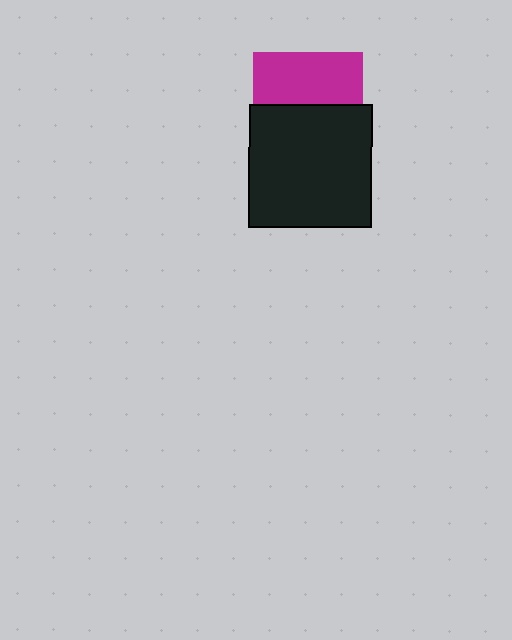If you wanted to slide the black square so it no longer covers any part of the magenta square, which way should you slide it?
Slide it down — that is the most direct way to separate the two shapes.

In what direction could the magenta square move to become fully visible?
The magenta square could move up. That would shift it out from behind the black square entirely.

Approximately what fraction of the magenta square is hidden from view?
Roughly 53% of the magenta square is hidden behind the black square.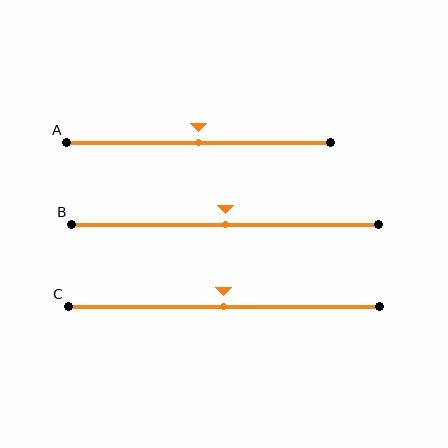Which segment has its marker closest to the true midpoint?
Segment A has its marker closest to the true midpoint.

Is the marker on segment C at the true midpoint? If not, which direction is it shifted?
Yes, the marker on segment C is at the true midpoint.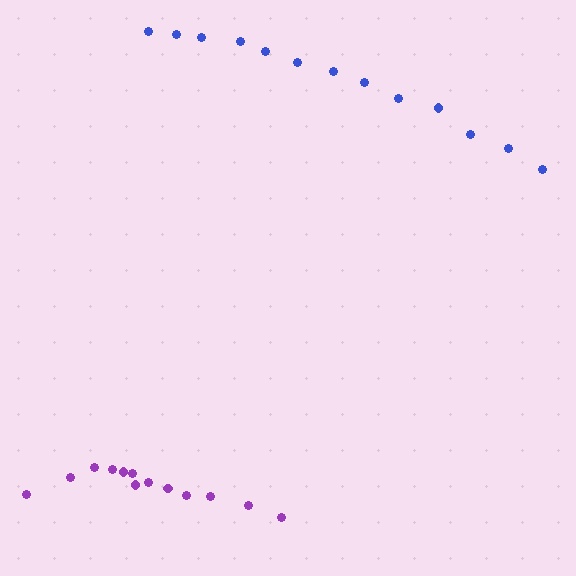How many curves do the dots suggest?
There are 2 distinct paths.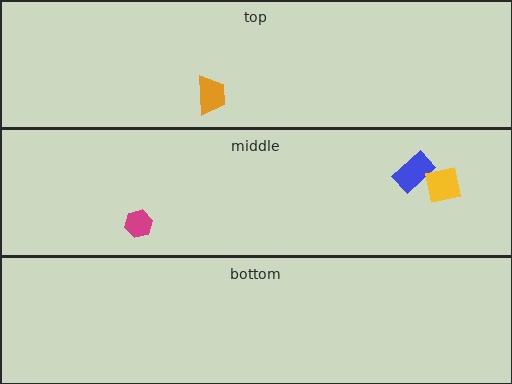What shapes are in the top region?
The orange trapezoid.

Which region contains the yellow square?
The middle region.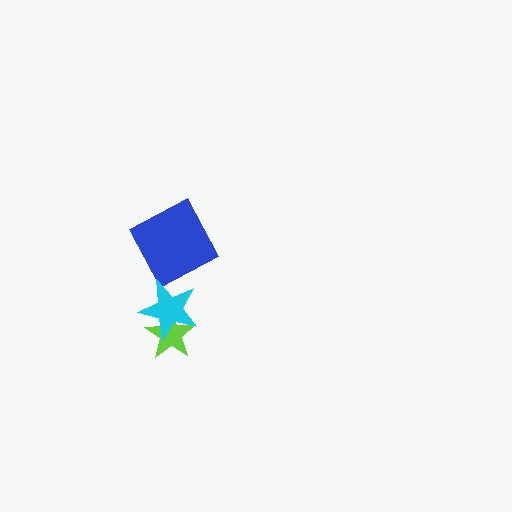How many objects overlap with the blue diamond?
1 object overlaps with the blue diamond.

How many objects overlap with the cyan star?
2 objects overlap with the cyan star.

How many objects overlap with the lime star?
1 object overlaps with the lime star.